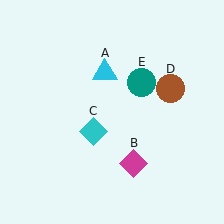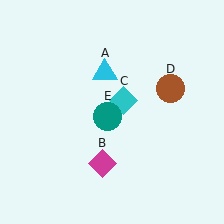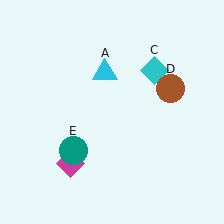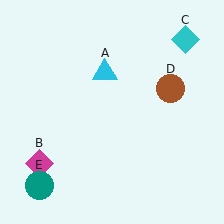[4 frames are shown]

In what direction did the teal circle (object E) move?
The teal circle (object E) moved down and to the left.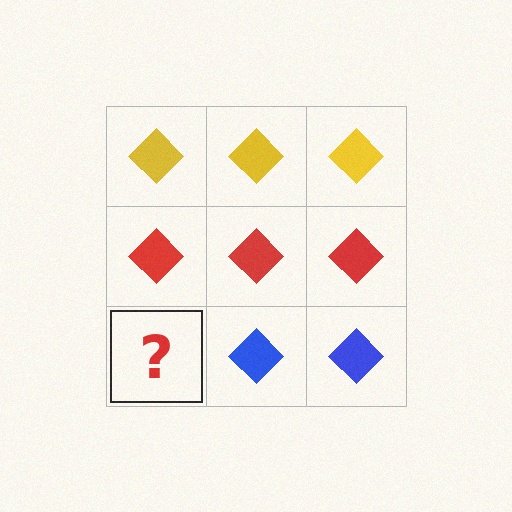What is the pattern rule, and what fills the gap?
The rule is that each row has a consistent color. The gap should be filled with a blue diamond.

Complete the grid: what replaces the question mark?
The question mark should be replaced with a blue diamond.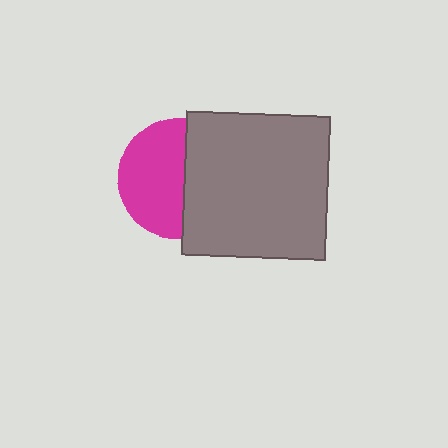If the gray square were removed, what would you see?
You would see the complete magenta circle.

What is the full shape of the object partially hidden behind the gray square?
The partially hidden object is a magenta circle.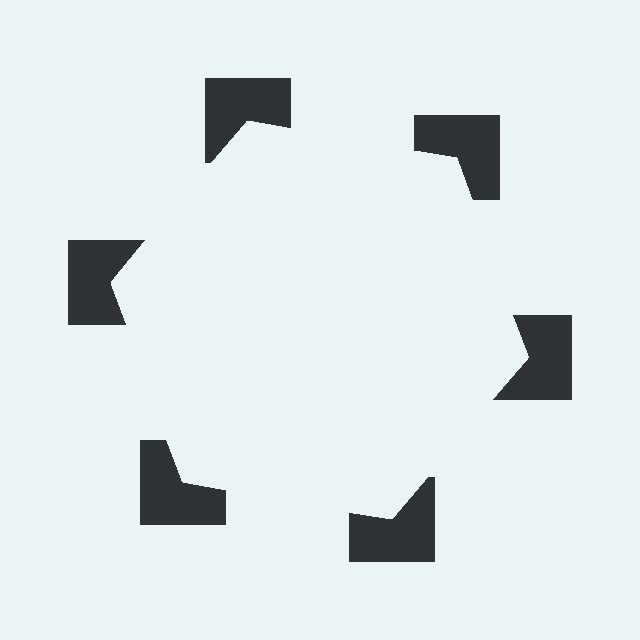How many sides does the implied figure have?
6 sides.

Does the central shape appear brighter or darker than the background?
It typically appears slightly brighter than the background, even though no actual brightness change is drawn.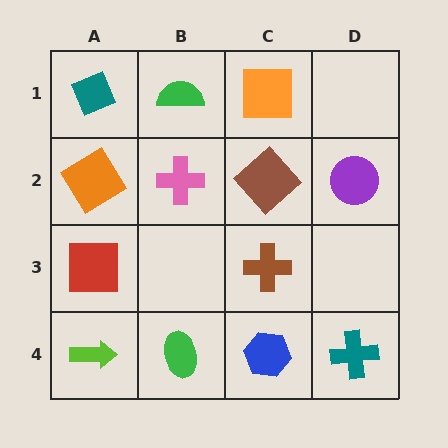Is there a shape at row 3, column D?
No, that cell is empty.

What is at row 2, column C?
A brown diamond.